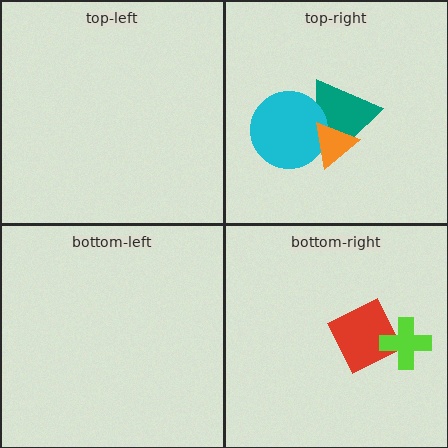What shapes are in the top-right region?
The teal trapezoid, the cyan circle, the orange triangle.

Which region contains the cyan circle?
The top-right region.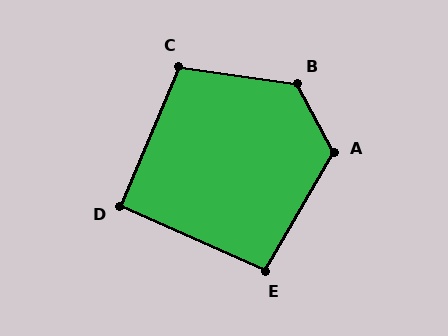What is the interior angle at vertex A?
Approximately 121 degrees (obtuse).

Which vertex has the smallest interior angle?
D, at approximately 91 degrees.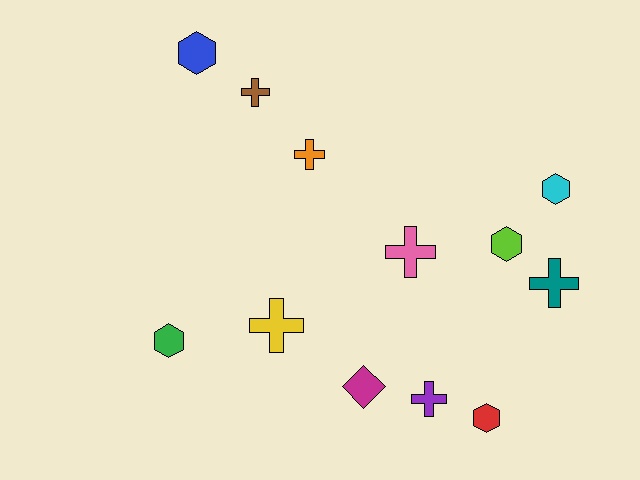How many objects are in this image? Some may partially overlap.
There are 12 objects.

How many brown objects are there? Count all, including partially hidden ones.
There is 1 brown object.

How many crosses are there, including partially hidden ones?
There are 6 crosses.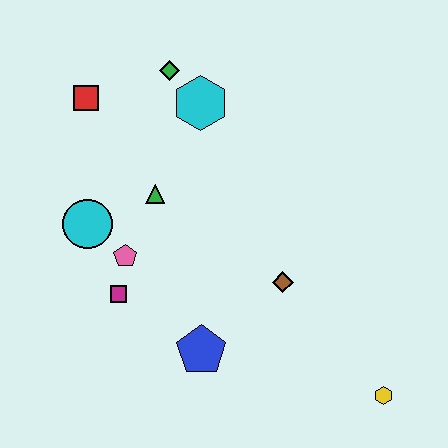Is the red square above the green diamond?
No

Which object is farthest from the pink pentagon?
The yellow hexagon is farthest from the pink pentagon.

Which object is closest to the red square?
The green diamond is closest to the red square.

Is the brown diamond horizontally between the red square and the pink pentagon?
No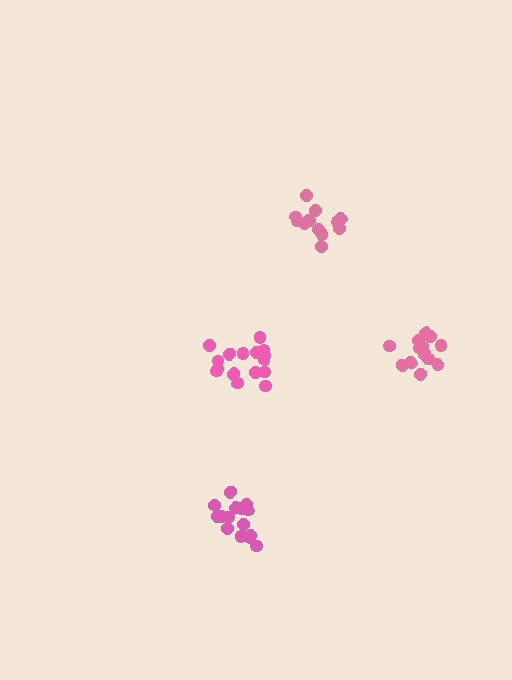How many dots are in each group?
Group 1: 16 dots, Group 2: 15 dots, Group 3: 13 dots, Group 4: 13 dots (57 total).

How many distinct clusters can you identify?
There are 4 distinct clusters.